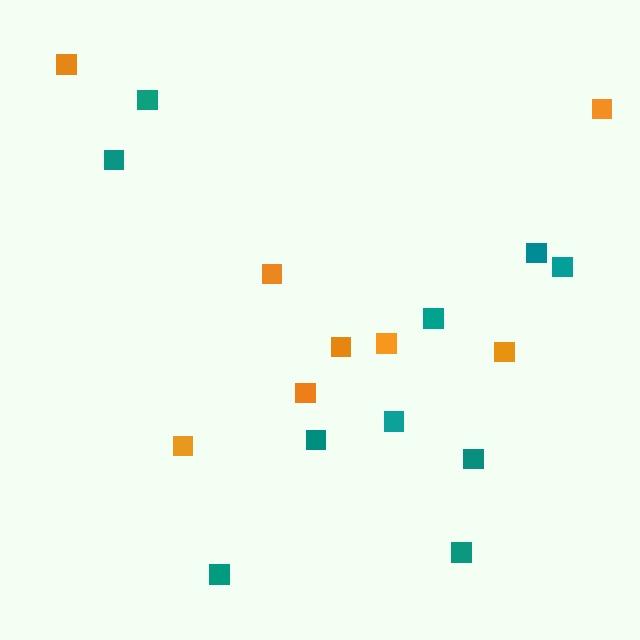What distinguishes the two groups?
There are 2 groups: one group of teal squares (10) and one group of orange squares (8).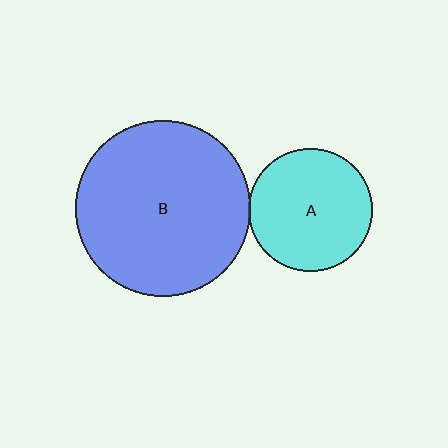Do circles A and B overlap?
Yes.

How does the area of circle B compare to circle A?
Approximately 2.0 times.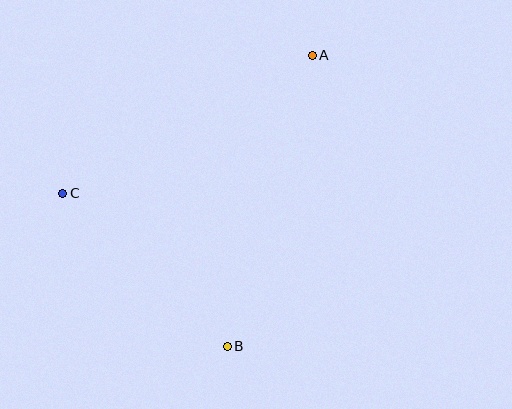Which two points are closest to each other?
Points B and C are closest to each other.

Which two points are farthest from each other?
Points A and B are farthest from each other.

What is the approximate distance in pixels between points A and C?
The distance between A and C is approximately 285 pixels.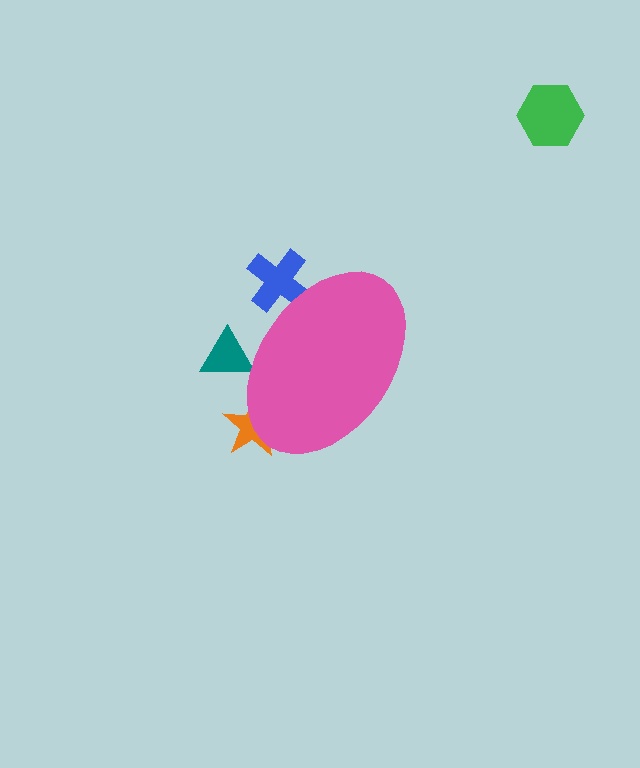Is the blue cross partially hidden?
Yes, the blue cross is partially hidden behind the pink ellipse.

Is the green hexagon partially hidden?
No, the green hexagon is fully visible.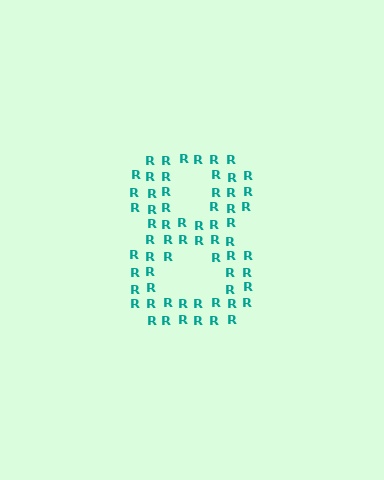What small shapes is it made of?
It is made of small letter R's.